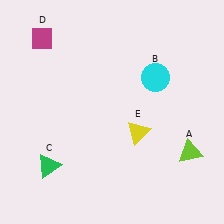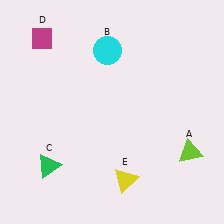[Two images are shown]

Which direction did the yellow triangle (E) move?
The yellow triangle (E) moved down.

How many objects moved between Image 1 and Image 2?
2 objects moved between the two images.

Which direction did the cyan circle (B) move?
The cyan circle (B) moved left.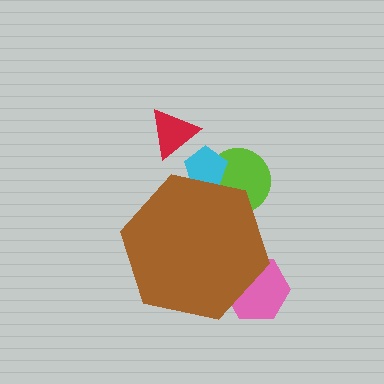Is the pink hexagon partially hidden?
Yes, the pink hexagon is partially hidden behind the brown hexagon.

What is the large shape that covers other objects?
A brown hexagon.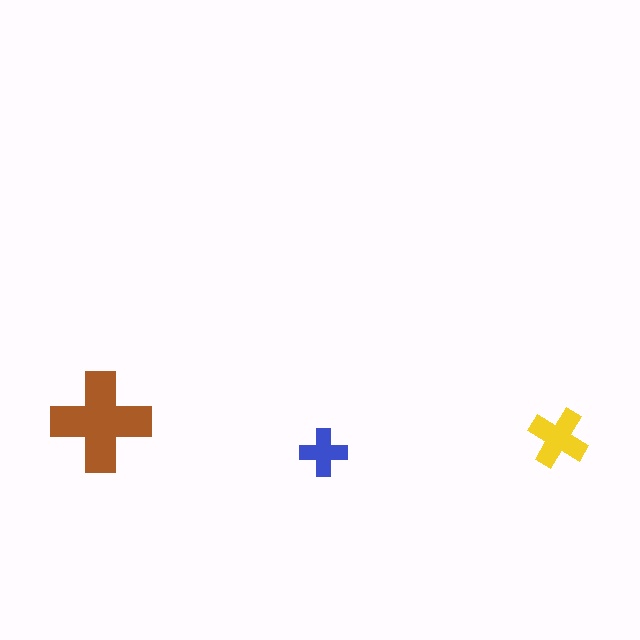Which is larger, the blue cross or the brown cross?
The brown one.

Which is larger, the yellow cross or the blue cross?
The yellow one.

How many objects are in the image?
There are 3 objects in the image.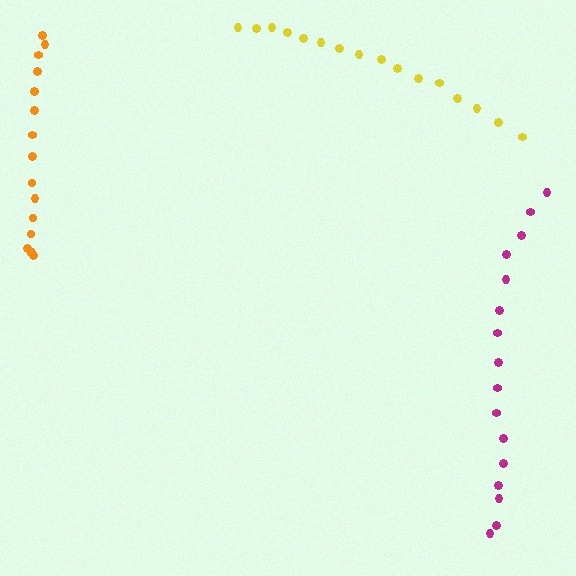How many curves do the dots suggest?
There are 3 distinct paths.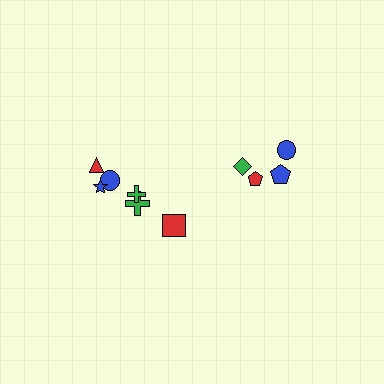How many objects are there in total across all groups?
There are 10 objects.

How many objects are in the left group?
There are 6 objects.